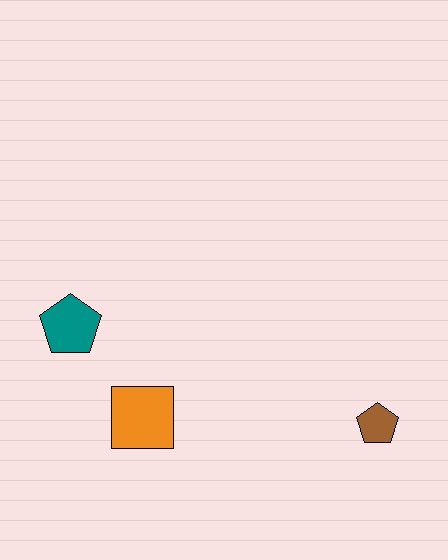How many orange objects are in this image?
There is 1 orange object.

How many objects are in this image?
There are 3 objects.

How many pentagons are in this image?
There are 2 pentagons.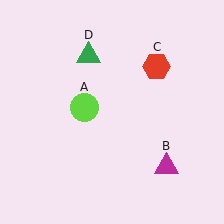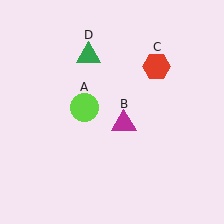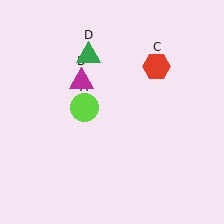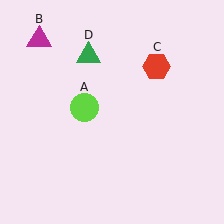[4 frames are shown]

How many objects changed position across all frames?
1 object changed position: magenta triangle (object B).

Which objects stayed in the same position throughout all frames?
Lime circle (object A) and red hexagon (object C) and green triangle (object D) remained stationary.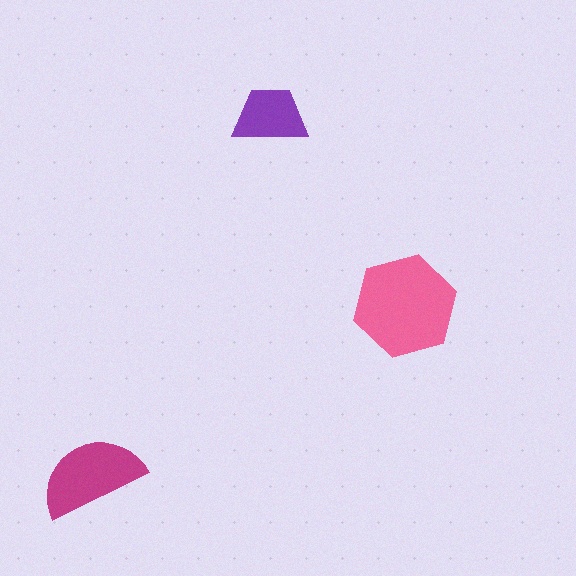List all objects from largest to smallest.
The pink hexagon, the magenta semicircle, the purple trapezoid.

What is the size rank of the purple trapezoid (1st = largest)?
3rd.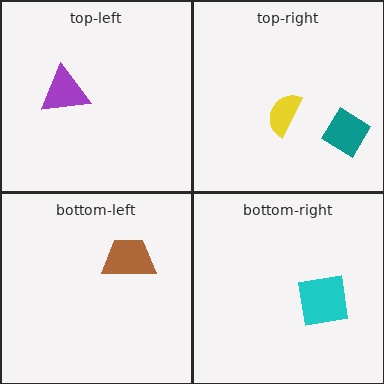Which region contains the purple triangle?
The top-left region.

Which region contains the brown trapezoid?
The bottom-left region.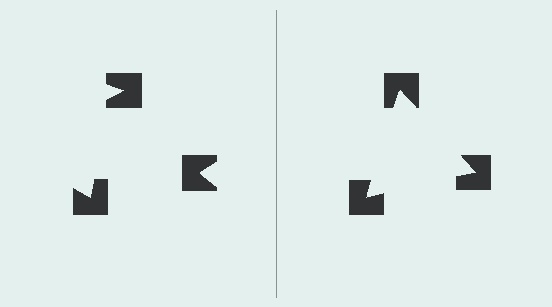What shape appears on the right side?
An illusory triangle.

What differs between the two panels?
The notched squares are positioned identically on both sides; only the wedge orientations differ. On the right they align to a triangle; on the left they are misaligned.